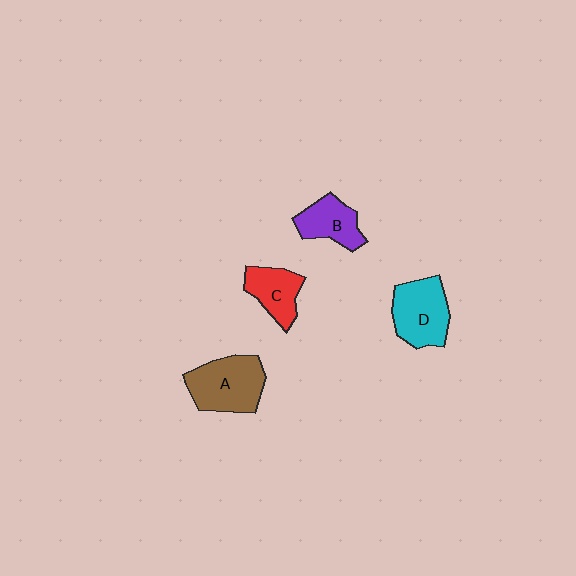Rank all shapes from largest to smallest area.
From largest to smallest: A (brown), D (cyan), B (purple), C (red).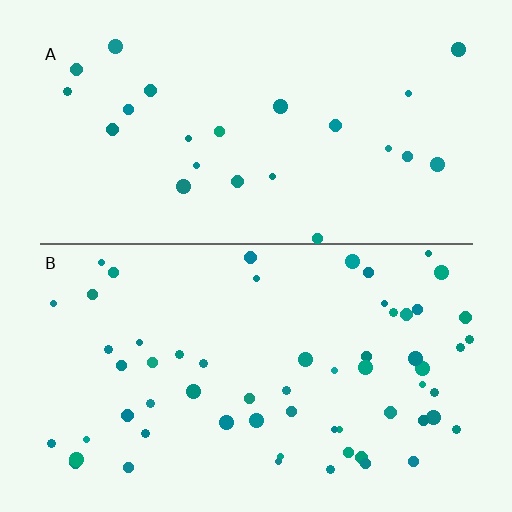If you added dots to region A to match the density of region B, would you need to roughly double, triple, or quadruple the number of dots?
Approximately triple.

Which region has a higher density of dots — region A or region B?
B (the bottom).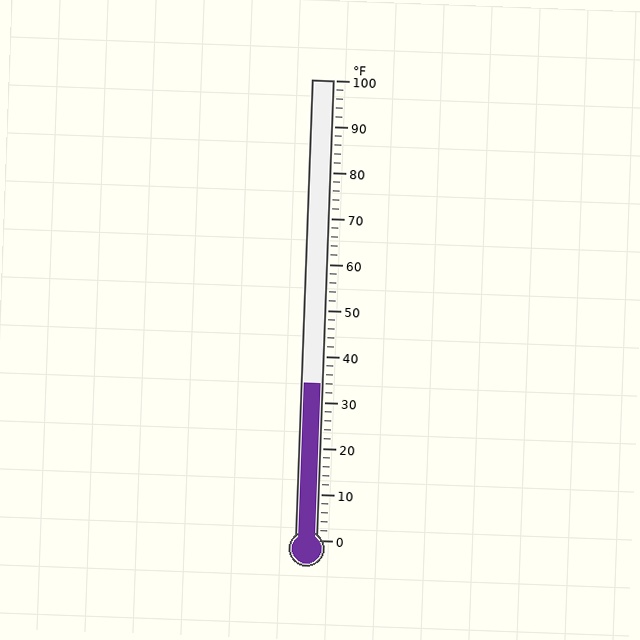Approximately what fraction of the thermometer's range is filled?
The thermometer is filled to approximately 35% of its range.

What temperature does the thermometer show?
The thermometer shows approximately 34°F.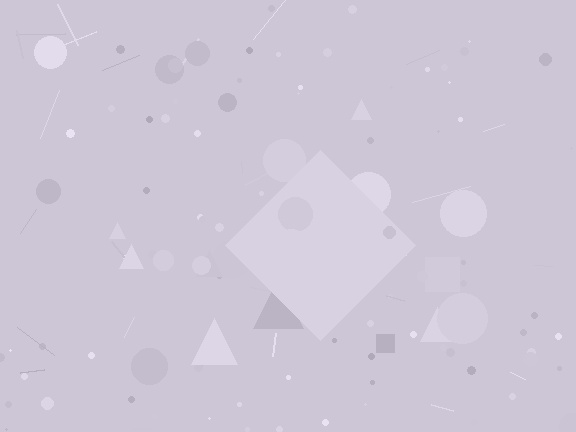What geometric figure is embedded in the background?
A diamond is embedded in the background.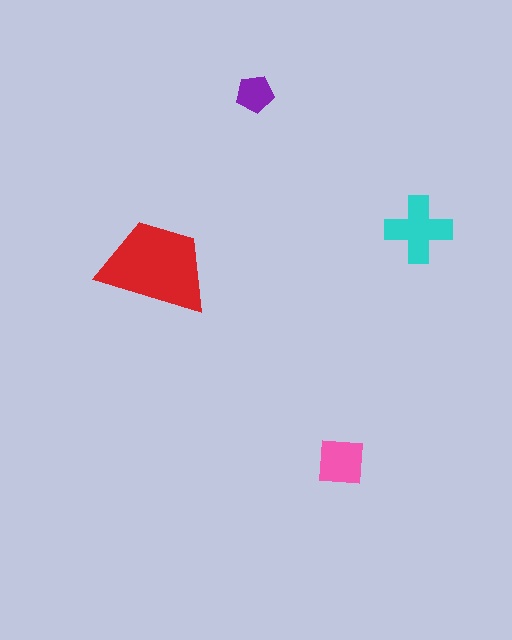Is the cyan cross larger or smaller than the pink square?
Larger.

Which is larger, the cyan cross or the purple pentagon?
The cyan cross.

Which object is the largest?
The red trapezoid.